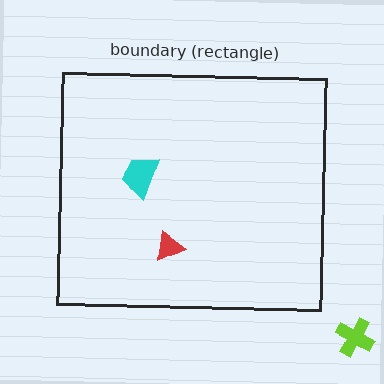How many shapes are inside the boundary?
2 inside, 1 outside.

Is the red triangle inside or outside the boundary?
Inside.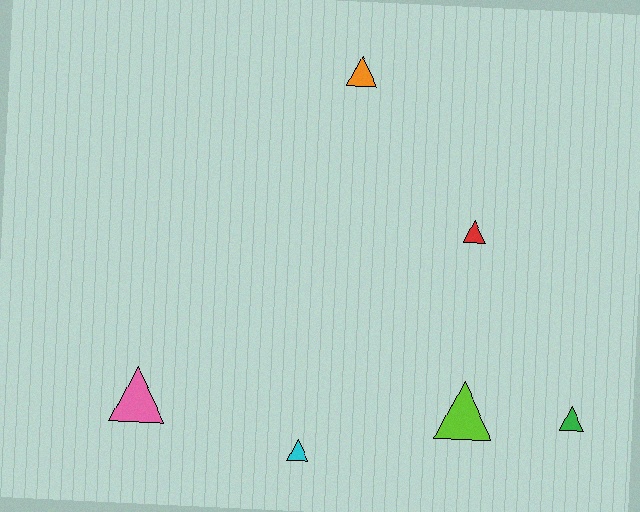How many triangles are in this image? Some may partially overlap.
There are 6 triangles.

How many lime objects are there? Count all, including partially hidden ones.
There is 1 lime object.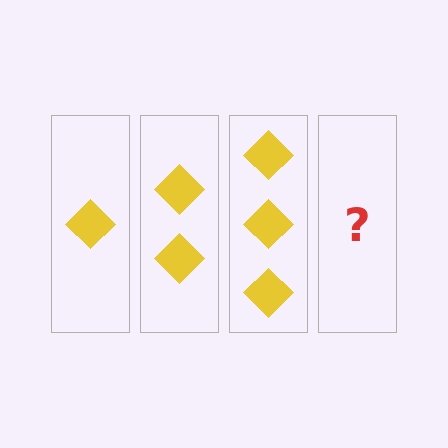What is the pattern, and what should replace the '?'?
The pattern is that each step adds one more diamond. The '?' should be 4 diamonds.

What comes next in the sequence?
The next element should be 4 diamonds.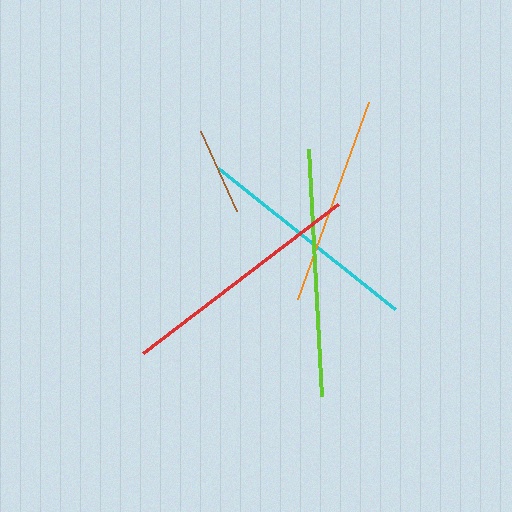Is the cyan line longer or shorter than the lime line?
The lime line is longer than the cyan line.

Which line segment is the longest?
The lime line is the longest at approximately 248 pixels.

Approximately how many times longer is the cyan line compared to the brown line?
The cyan line is approximately 2.6 times the length of the brown line.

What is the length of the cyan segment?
The cyan segment is approximately 226 pixels long.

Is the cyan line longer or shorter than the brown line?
The cyan line is longer than the brown line.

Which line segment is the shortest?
The brown line is the shortest at approximately 88 pixels.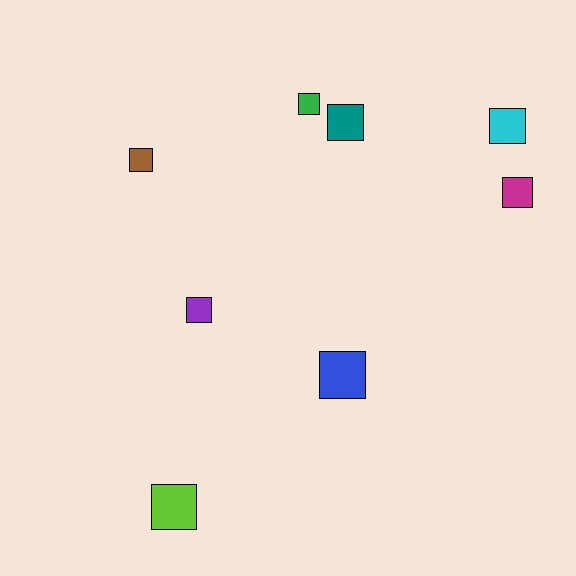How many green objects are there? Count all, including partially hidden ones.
There is 1 green object.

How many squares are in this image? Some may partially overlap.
There are 8 squares.